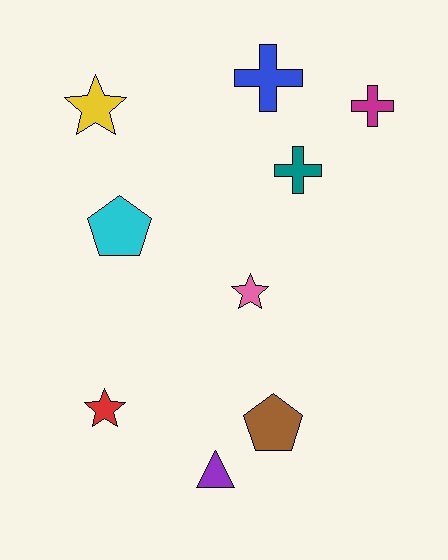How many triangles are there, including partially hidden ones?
There is 1 triangle.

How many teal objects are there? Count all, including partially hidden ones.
There is 1 teal object.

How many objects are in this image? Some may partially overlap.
There are 9 objects.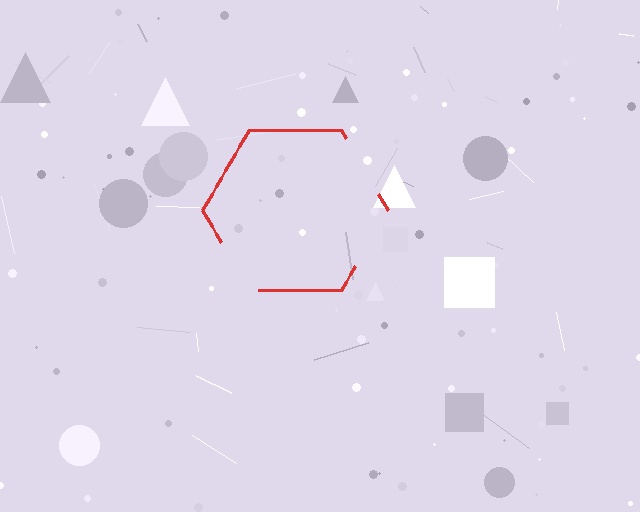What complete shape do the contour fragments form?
The contour fragments form a hexagon.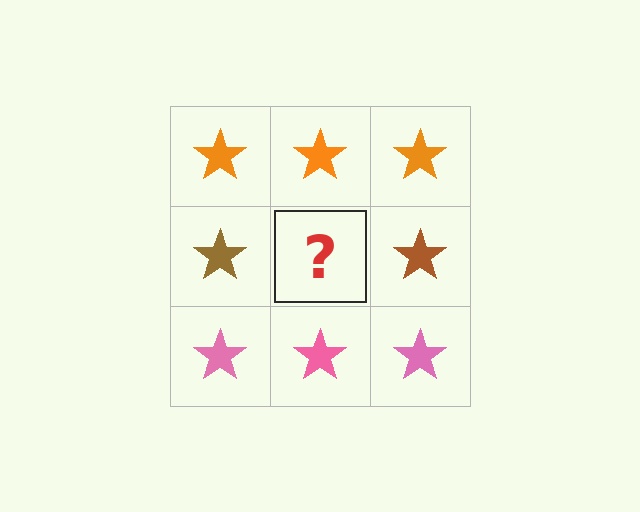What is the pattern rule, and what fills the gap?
The rule is that each row has a consistent color. The gap should be filled with a brown star.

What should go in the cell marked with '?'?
The missing cell should contain a brown star.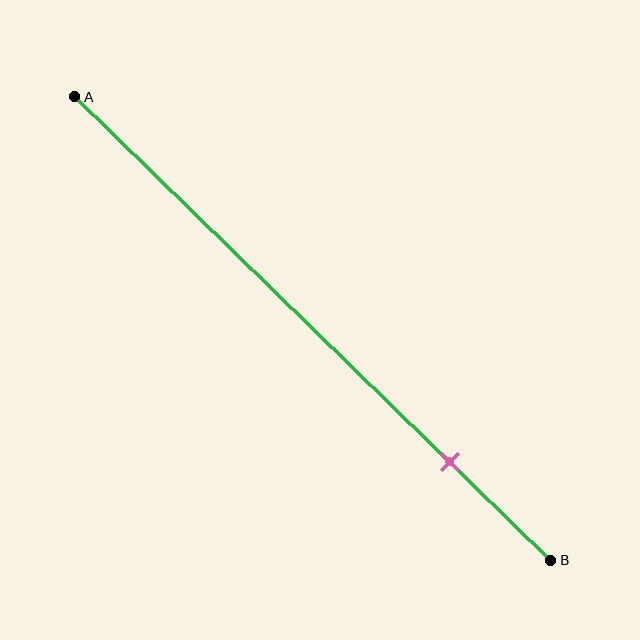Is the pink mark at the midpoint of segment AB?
No, the mark is at about 80% from A, not at the 50% midpoint.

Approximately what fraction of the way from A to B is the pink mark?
The pink mark is approximately 80% of the way from A to B.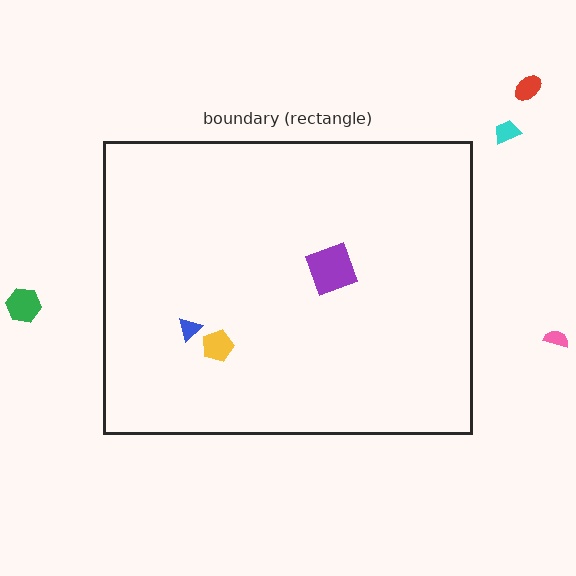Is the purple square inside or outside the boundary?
Inside.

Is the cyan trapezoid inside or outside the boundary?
Outside.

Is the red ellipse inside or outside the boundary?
Outside.